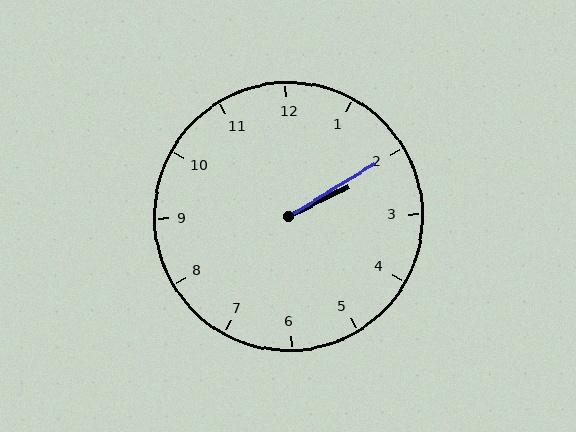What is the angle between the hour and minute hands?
Approximately 5 degrees.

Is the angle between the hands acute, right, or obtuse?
It is acute.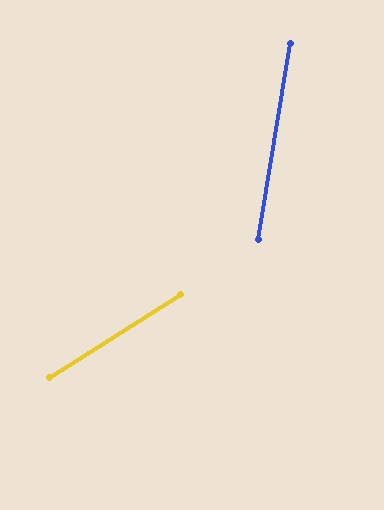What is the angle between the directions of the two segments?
Approximately 48 degrees.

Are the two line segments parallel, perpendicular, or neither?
Neither parallel nor perpendicular — they differ by about 48°.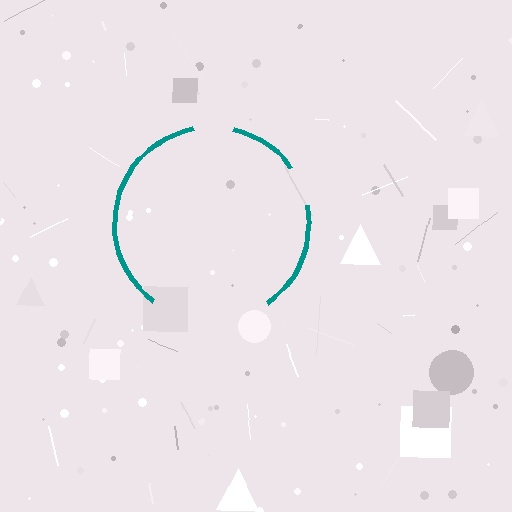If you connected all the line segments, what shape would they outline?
They would outline a circle.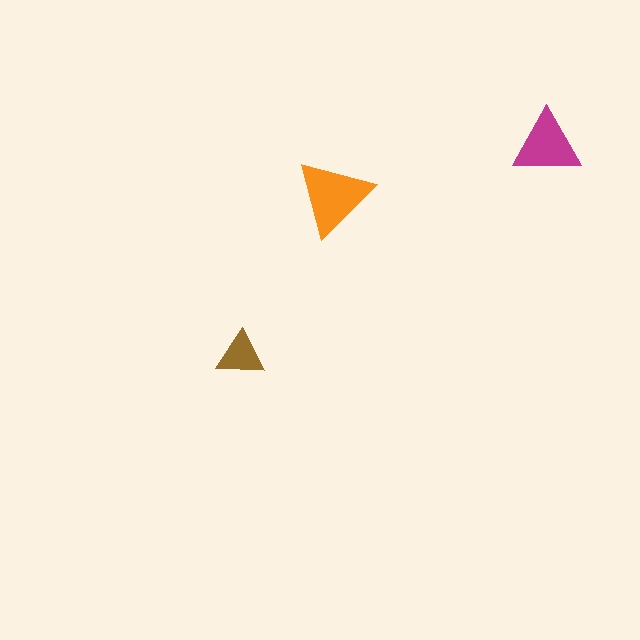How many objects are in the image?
There are 3 objects in the image.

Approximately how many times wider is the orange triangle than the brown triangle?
About 1.5 times wider.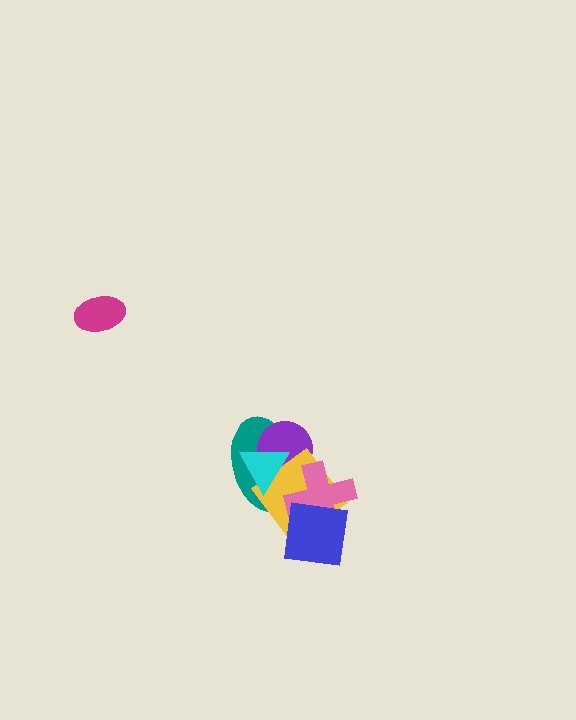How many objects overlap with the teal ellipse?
4 objects overlap with the teal ellipse.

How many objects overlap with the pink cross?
3 objects overlap with the pink cross.